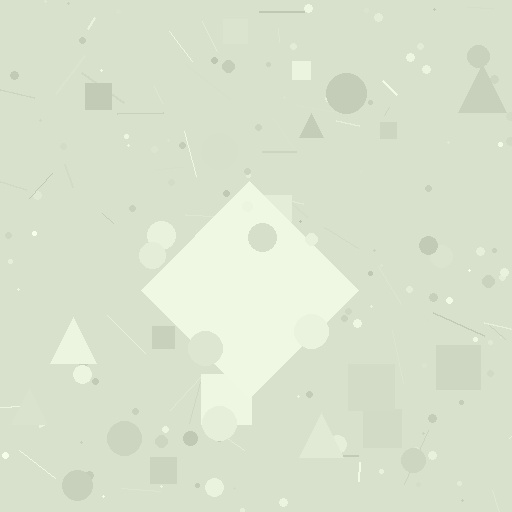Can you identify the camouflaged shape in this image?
The camouflaged shape is a diamond.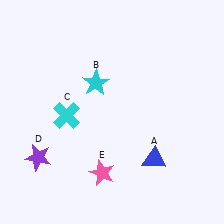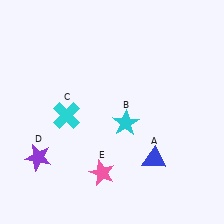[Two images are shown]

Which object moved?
The cyan star (B) moved down.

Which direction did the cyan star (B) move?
The cyan star (B) moved down.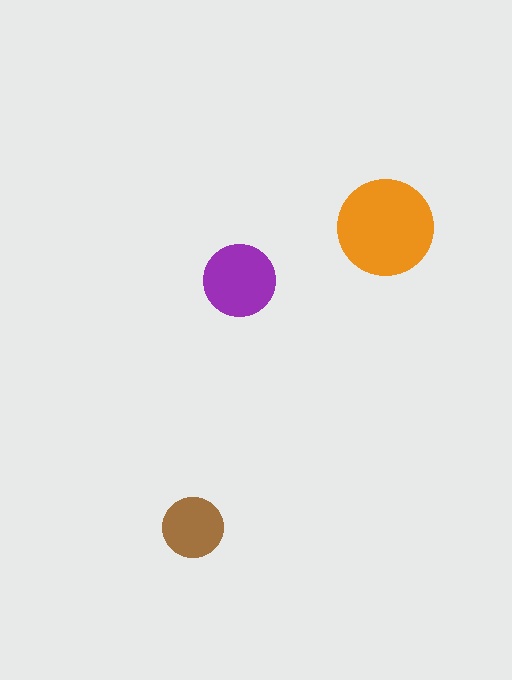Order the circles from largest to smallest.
the orange one, the purple one, the brown one.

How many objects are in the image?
There are 3 objects in the image.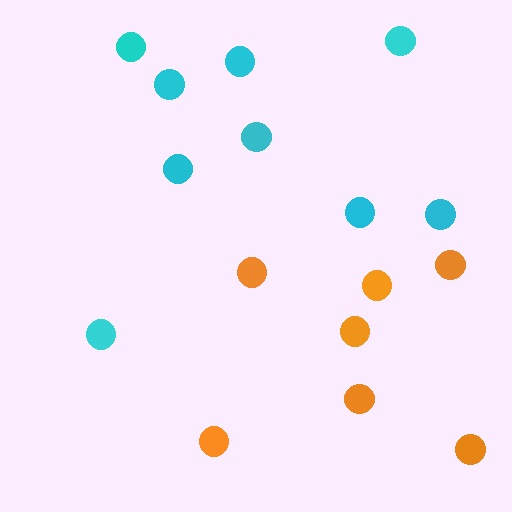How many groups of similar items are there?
There are 2 groups: one group of orange circles (7) and one group of cyan circles (9).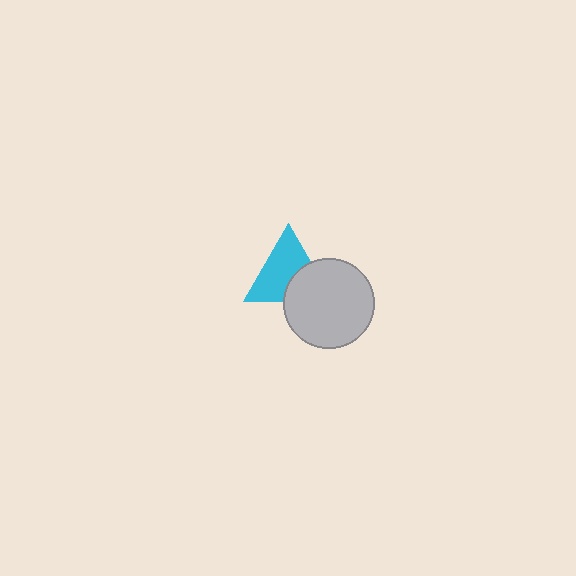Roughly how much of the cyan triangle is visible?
Most of it is visible (roughly 65%).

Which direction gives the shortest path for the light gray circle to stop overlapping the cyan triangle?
Moving toward the lower-right gives the shortest separation.